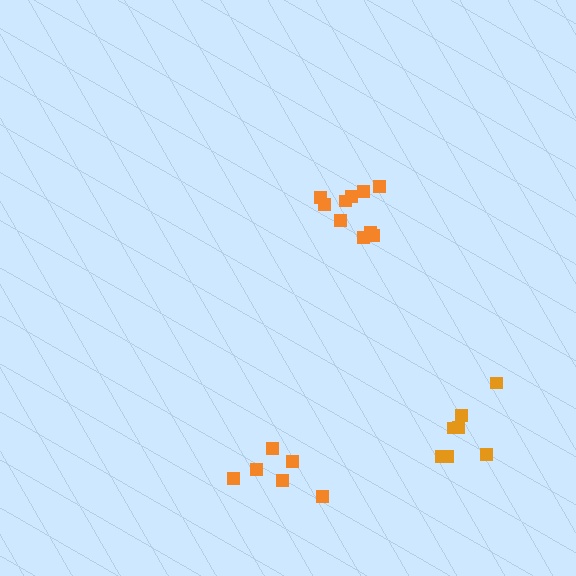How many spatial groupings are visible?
There are 3 spatial groupings.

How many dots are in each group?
Group 1: 6 dots, Group 2: 7 dots, Group 3: 10 dots (23 total).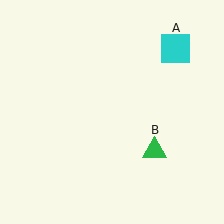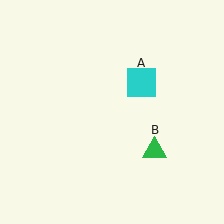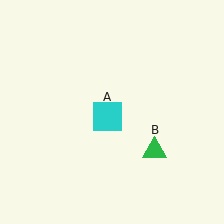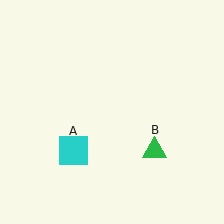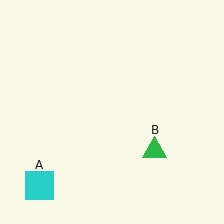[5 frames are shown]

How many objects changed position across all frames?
1 object changed position: cyan square (object A).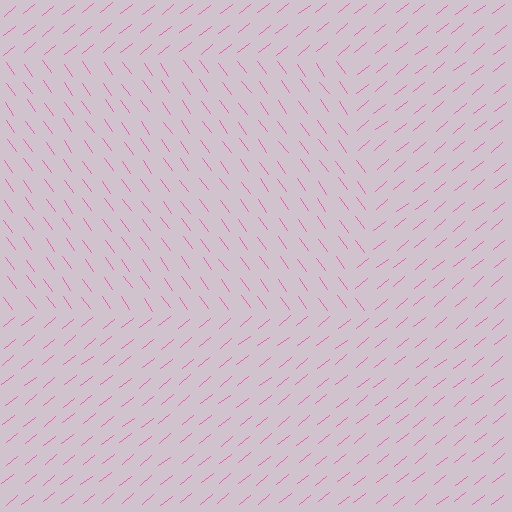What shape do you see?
I see a rectangle.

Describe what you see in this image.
The image is filled with small pink line segments. A rectangle region in the image has lines oriented differently from the surrounding lines, creating a visible texture boundary.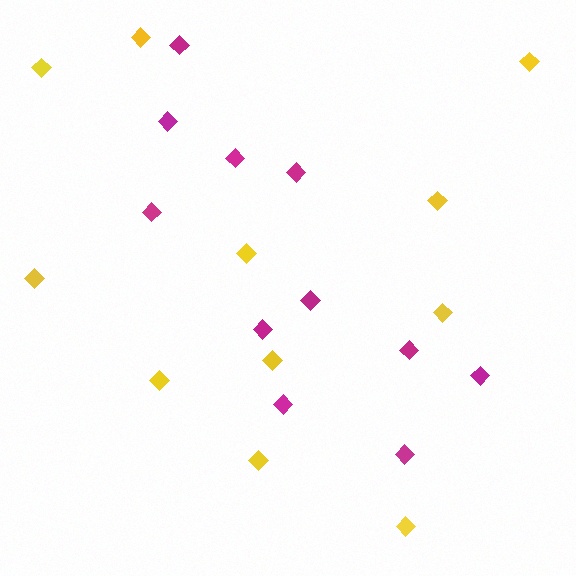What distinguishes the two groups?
There are 2 groups: one group of magenta diamonds (11) and one group of yellow diamonds (11).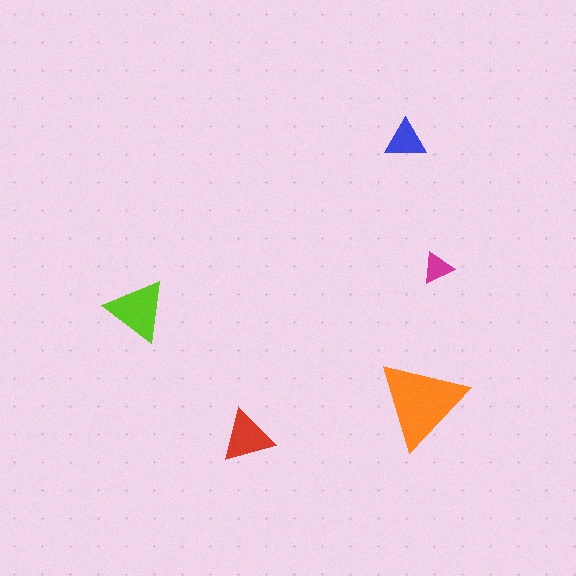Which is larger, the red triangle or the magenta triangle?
The red one.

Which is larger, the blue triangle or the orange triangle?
The orange one.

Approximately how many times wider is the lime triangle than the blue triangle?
About 1.5 times wider.